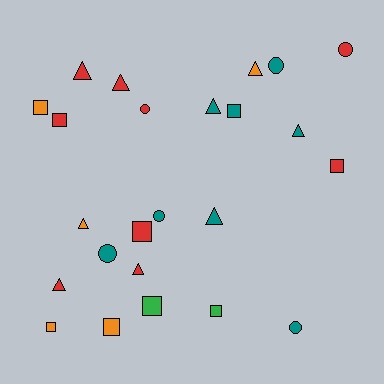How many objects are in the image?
There are 24 objects.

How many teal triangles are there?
There are 3 teal triangles.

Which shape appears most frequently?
Square, with 9 objects.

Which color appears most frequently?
Red, with 9 objects.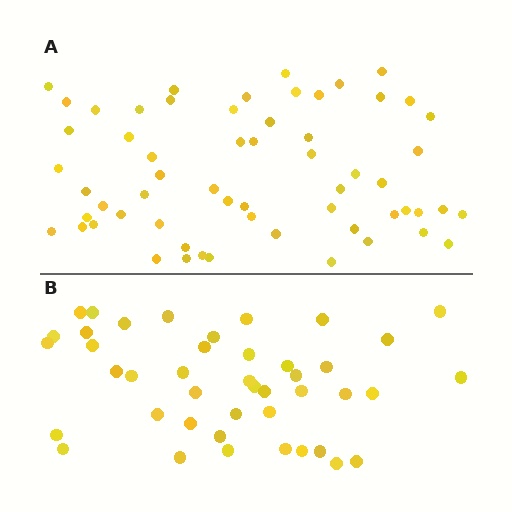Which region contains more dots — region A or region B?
Region A (the top region) has more dots.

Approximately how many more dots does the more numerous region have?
Region A has approximately 15 more dots than region B.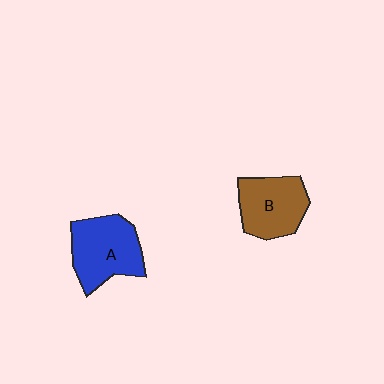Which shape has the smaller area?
Shape B (brown).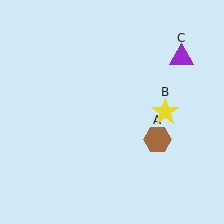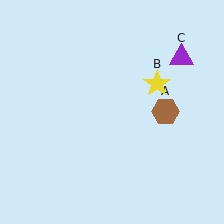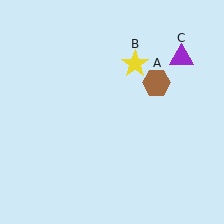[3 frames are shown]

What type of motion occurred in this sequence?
The brown hexagon (object A), yellow star (object B) rotated counterclockwise around the center of the scene.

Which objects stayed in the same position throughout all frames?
Purple triangle (object C) remained stationary.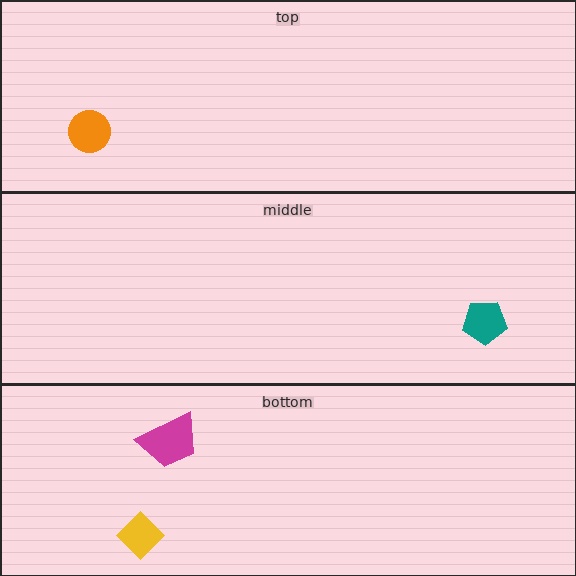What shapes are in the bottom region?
The yellow diamond, the magenta trapezoid.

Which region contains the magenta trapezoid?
The bottom region.